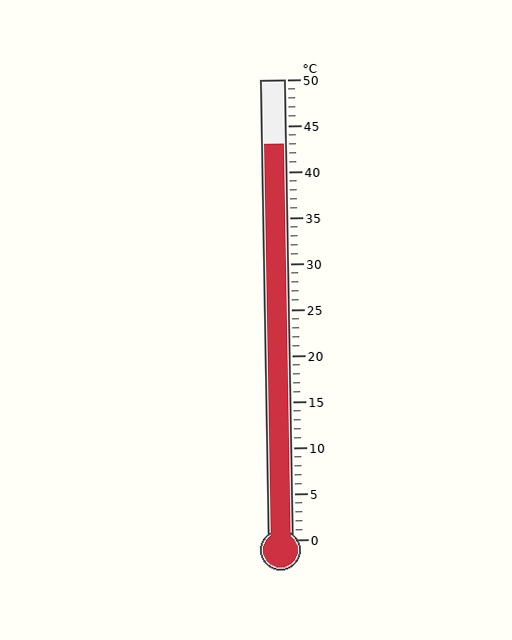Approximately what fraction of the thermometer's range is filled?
The thermometer is filled to approximately 85% of its range.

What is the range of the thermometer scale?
The thermometer scale ranges from 0°C to 50°C.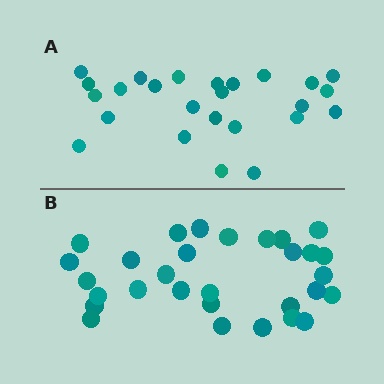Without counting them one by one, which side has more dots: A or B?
Region B (the bottom region) has more dots.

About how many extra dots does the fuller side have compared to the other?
Region B has about 5 more dots than region A.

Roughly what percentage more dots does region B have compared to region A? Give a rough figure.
About 20% more.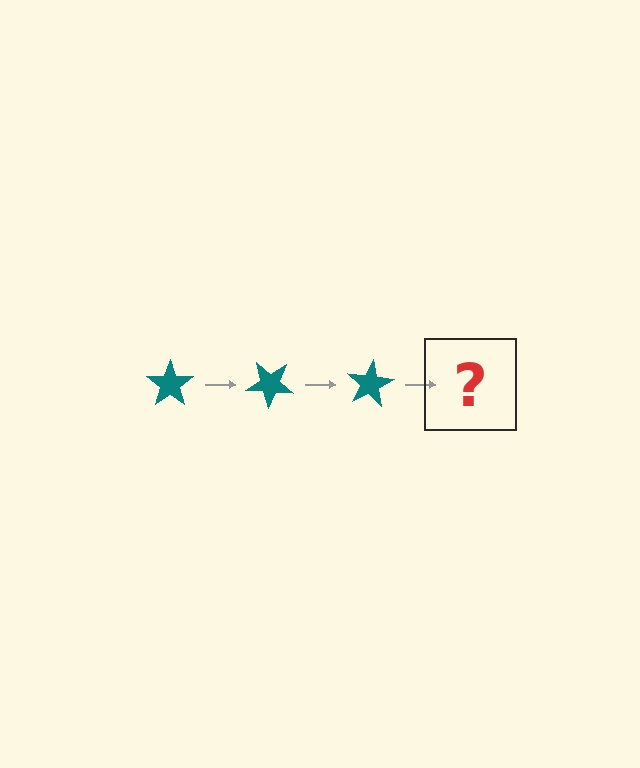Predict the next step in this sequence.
The next step is a teal star rotated 120 degrees.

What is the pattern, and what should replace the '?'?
The pattern is that the star rotates 40 degrees each step. The '?' should be a teal star rotated 120 degrees.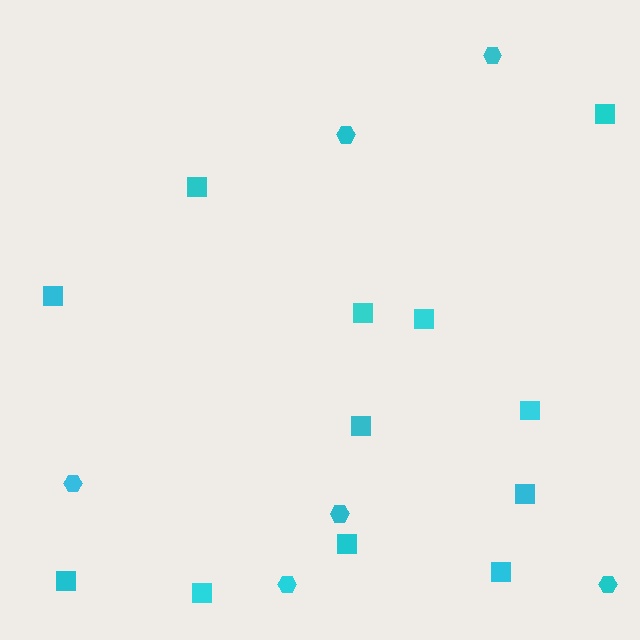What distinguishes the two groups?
There are 2 groups: one group of hexagons (6) and one group of squares (12).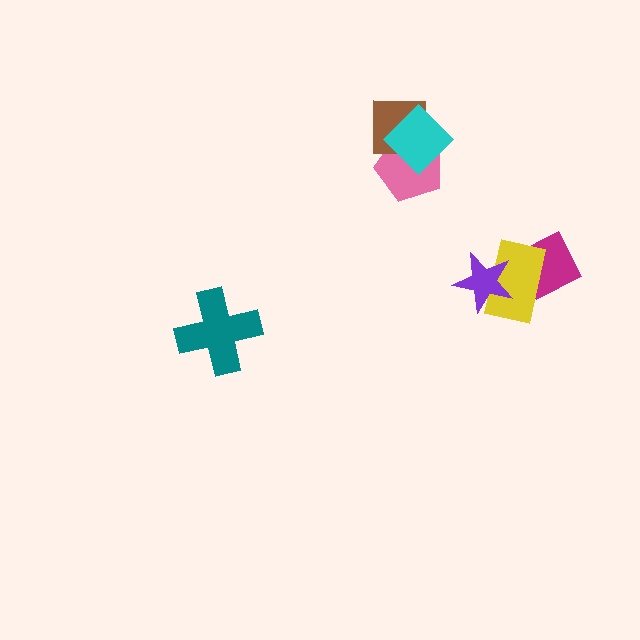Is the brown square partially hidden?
Yes, it is partially covered by another shape.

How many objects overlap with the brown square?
2 objects overlap with the brown square.